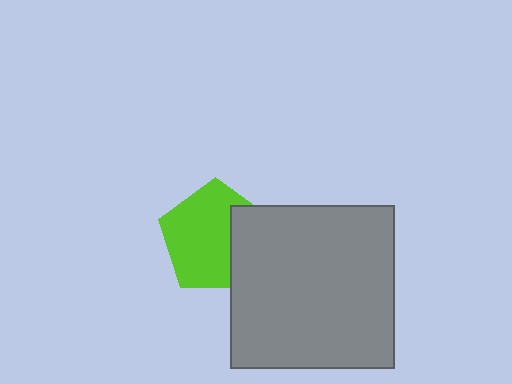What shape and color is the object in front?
The object in front is a gray square.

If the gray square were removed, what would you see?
You would see the complete lime pentagon.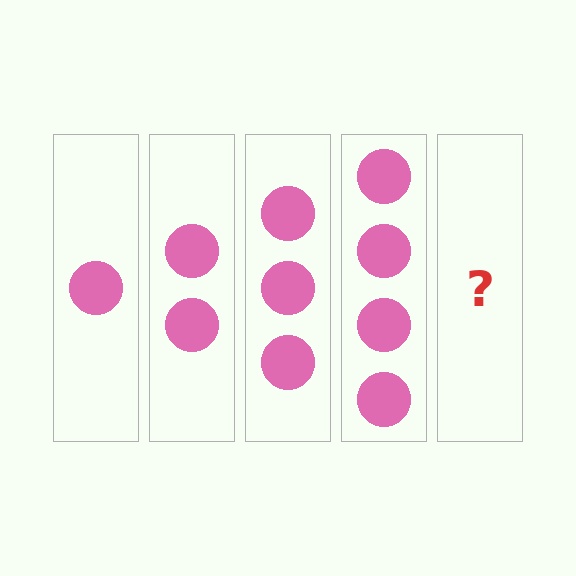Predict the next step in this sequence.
The next step is 5 circles.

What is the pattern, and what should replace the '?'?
The pattern is that each step adds one more circle. The '?' should be 5 circles.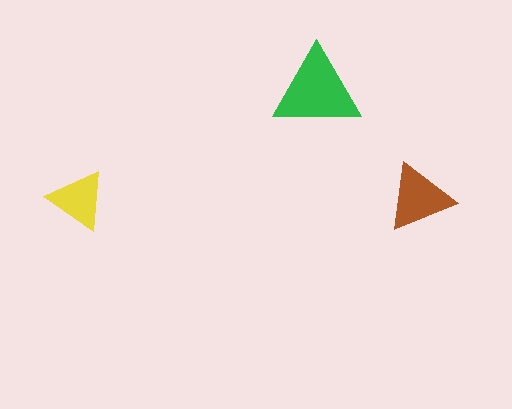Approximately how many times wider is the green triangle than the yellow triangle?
About 1.5 times wider.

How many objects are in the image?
There are 3 objects in the image.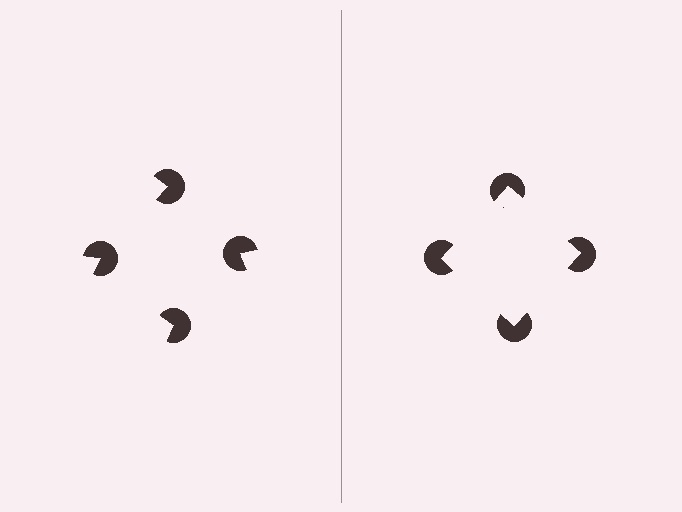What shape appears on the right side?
An illusory square.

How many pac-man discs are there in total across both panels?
8 — 4 on each side.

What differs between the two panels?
The pac-man discs are positioned identically on both sides; only the wedge orientations differ. On the right they align to a square; on the left they are misaligned.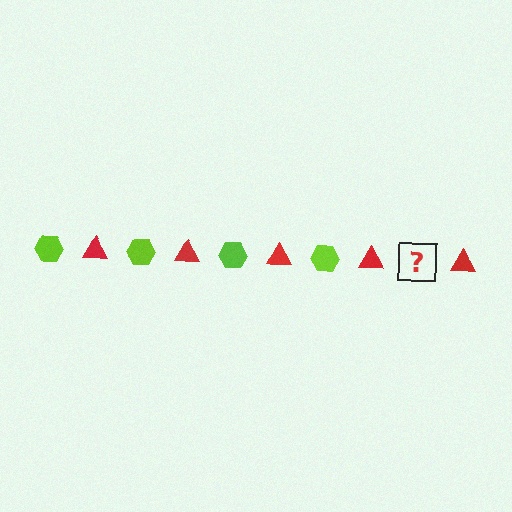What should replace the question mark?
The question mark should be replaced with a lime hexagon.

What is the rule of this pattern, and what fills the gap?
The rule is that the pattern alternates between lime hexagon and red triangle. The gap should be filled with a lime hexagon.